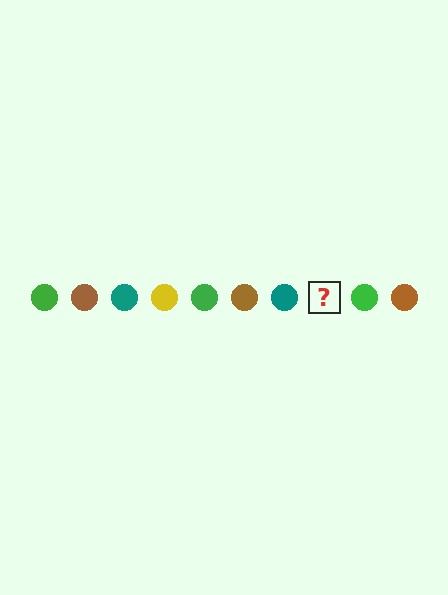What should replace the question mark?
The question mark should be replaced with a yellow circle.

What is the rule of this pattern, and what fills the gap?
The rule is that the pattern cycles through green, brown, teal, yellow circles. The gap should be filled with a yellow circle.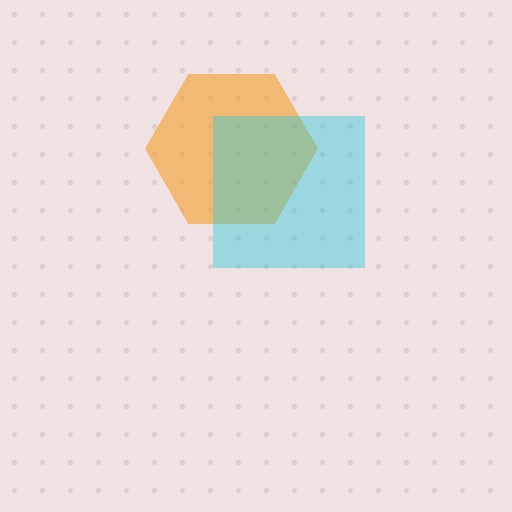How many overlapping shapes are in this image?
There are 2 overlapping shapes in the image.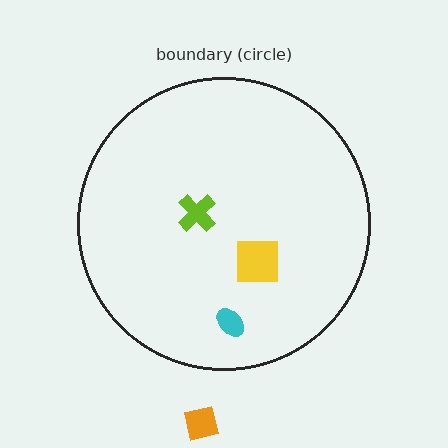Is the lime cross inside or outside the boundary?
Inside.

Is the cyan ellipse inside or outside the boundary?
Inside.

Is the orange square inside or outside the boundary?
Outside.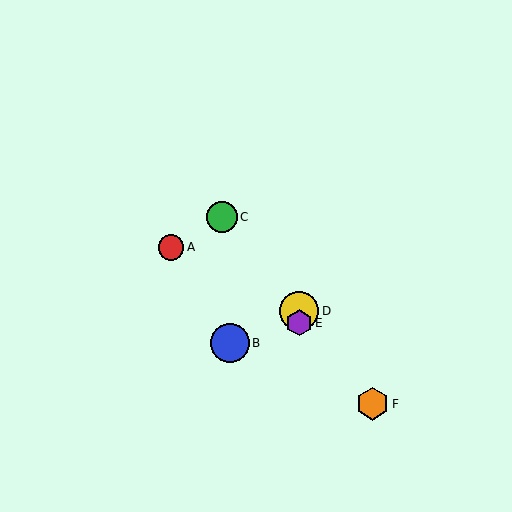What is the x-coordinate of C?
Object C is at x≈222.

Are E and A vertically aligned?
No, E is at x≈299 and A is at x≈171.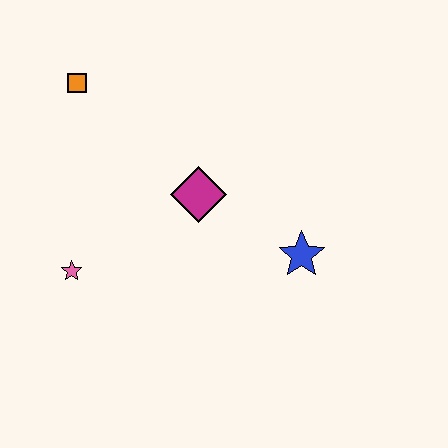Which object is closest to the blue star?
The magenta diamond is closest to the blue star.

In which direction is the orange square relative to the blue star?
The orange square is to the left of the blue star.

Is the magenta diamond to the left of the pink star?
No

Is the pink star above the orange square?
No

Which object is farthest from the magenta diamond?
The orange square is farthest from the magenta diamond.